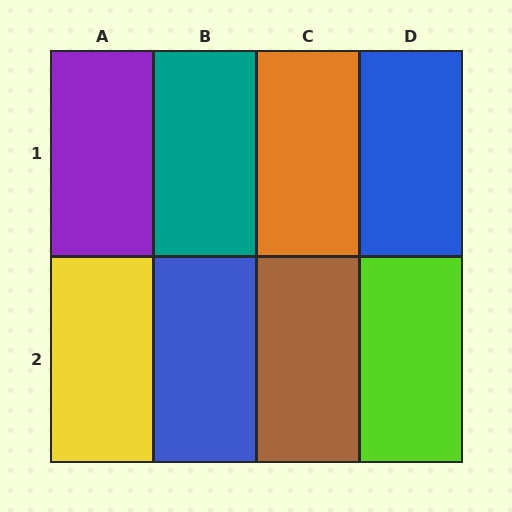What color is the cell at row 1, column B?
Teal.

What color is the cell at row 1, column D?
Blue.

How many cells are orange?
1 cell is orange.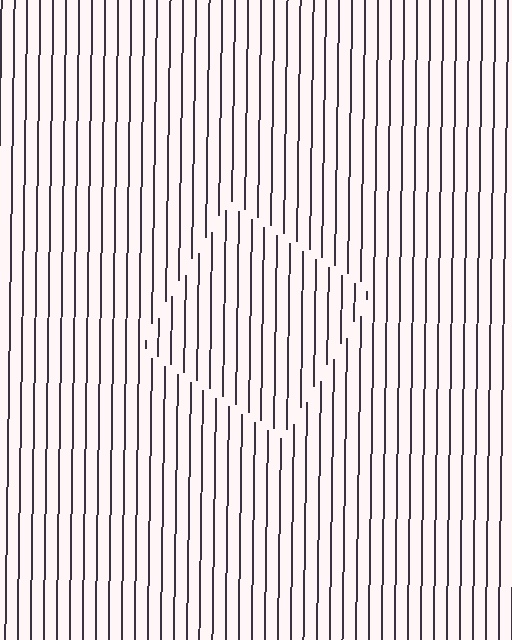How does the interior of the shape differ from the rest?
The interior of the shape contains the same grating, shifted by half a period — the contour is defined by the phase discontinuity where line-ends from the inner and outer gratings abut.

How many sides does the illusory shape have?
4 sides — the line-ends trace a square.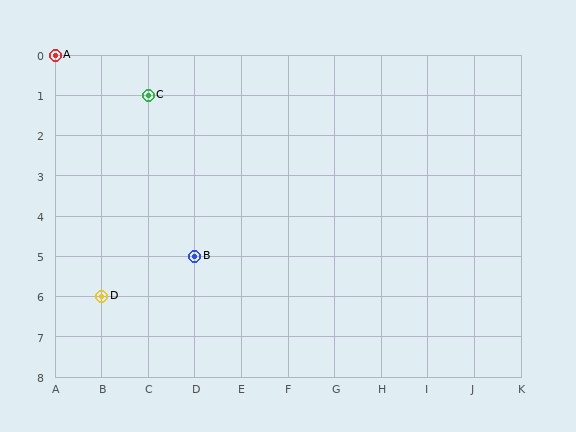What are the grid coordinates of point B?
Point B is at grid coordinates (D, 5).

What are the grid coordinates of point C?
Point C is at grid coordinates (C, 1).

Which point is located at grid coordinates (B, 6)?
Point D is at (B, 6).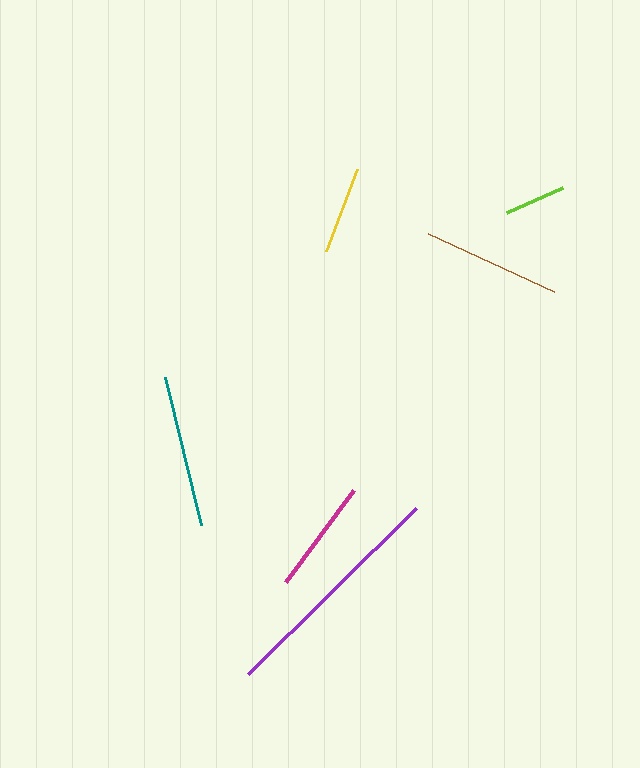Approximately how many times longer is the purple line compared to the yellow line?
The purple line is approximately 2.7 times the length of the yellow line.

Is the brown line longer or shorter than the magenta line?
The brown line is longer than the magenta line.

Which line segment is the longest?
The purple line is the longest at approximately 236 pixels.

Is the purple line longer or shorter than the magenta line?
The purple line is longer than the magenta line.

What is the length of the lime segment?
The lime segment is approximately 61 pixels long.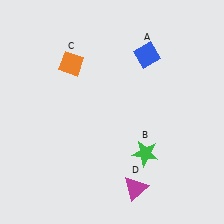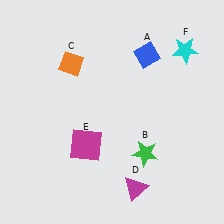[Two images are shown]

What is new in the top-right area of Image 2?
A cyan star (F) was added in the top-right area of Image 2.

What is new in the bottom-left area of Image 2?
A magenta square (E) was added in the bottom-left area of Image 2.